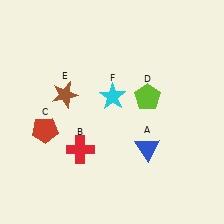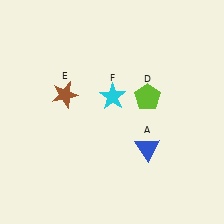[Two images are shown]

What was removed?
The red cross (B), the red pentagon (C) were removed in Image 2.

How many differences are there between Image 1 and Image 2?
There are 2 differences between the two images.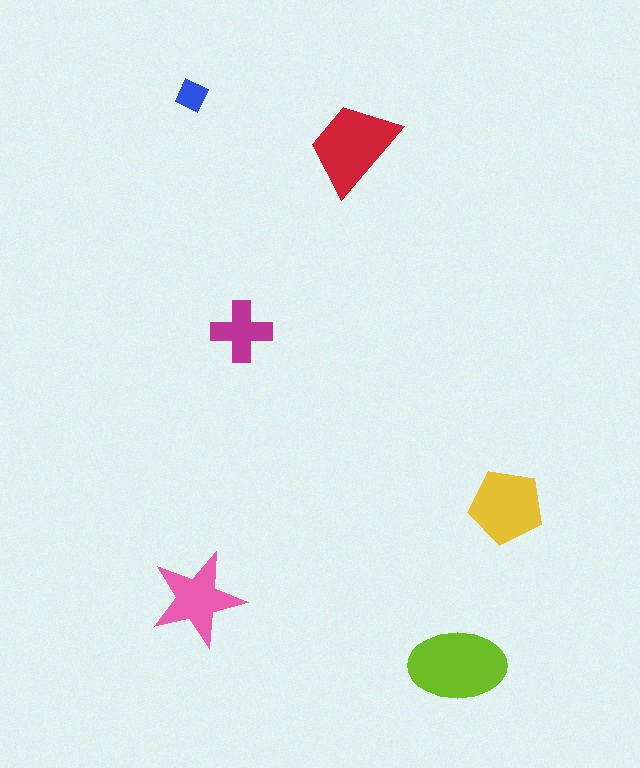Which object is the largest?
The lime ellipse.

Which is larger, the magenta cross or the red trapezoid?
The red trapezoid.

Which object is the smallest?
The blue diamond.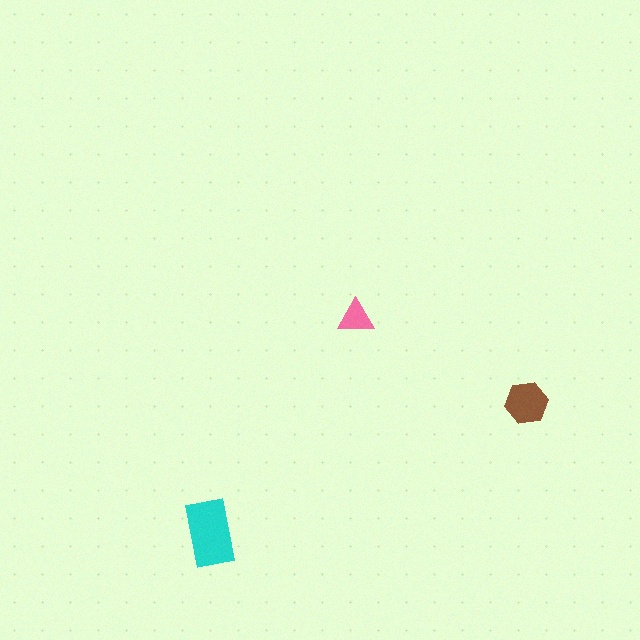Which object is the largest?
The cyan rectangle.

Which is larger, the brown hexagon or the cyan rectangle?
The cyan rectangle.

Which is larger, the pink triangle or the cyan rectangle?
The cyan rectangle.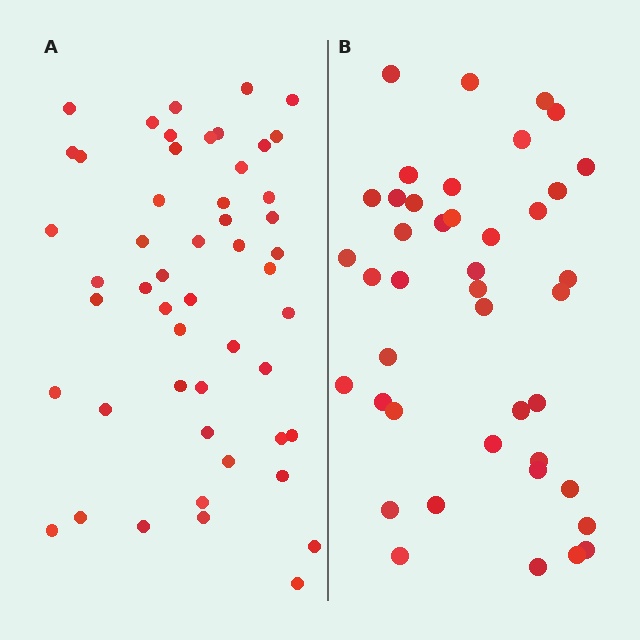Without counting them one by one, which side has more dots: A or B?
Region A (the left region) has more dots.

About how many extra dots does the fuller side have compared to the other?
Region A has roughly 8 or so more dots than region B.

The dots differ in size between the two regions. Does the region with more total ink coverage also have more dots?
No. Region B has more total ink coverage because its dots are larger, but region A actually contains more individual dots. Total area can be misleading — the number of items is what matters here.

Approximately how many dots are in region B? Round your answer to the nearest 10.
About 40 dots. (The exact count is 42, which rounds to 40.)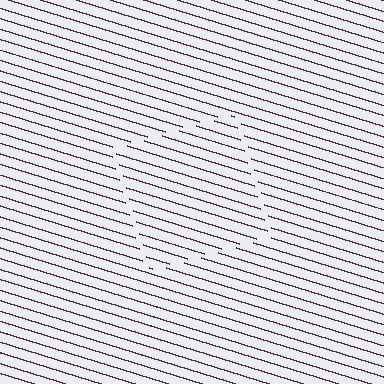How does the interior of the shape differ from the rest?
The interior of the shape contains the same grating, shifted by half a period — the contour is defined by the phase discontinuity where line-ends from the inner and outer gratings abut.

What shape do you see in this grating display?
An illusory square. The interior of the shape contains the same grating, shifted by half a period — the contour is defined by the phase discontinuity where line-ends from the inner and outer gratings abut.